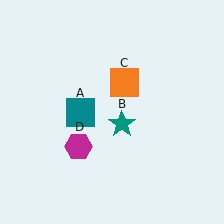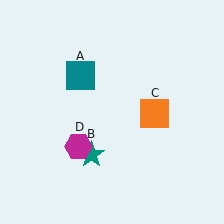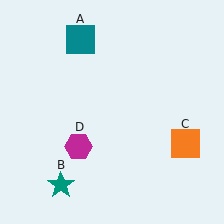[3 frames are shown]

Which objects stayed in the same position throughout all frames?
Magenta hexagon (object D) remained stationary.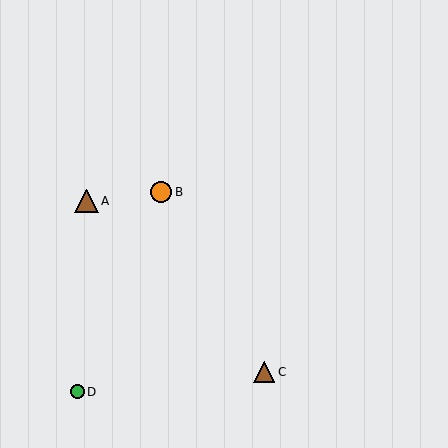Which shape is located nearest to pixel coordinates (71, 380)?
The green circle (labeled D) at (78, 392) is nearest to that location.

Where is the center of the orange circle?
The center of the orange circle is at (161, 192).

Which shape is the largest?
The brown triangle (labeled A) is the largest.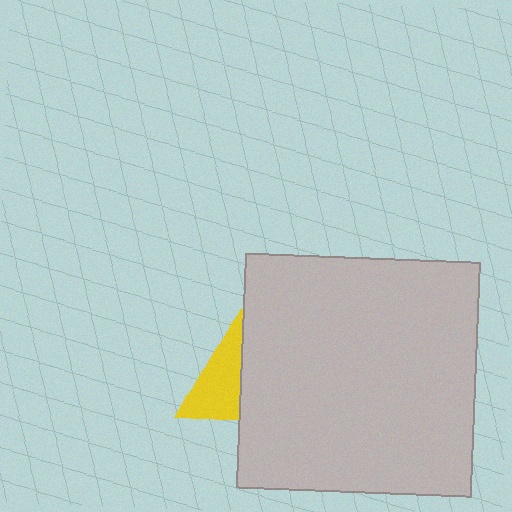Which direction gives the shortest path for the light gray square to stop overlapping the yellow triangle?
Moving right gives the shortest separation.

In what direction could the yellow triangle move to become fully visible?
The yellow triangle could move left. That would shift it out from behind the light gray square entirely.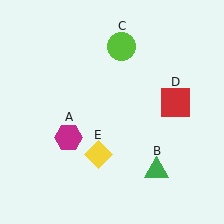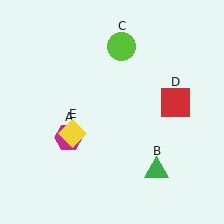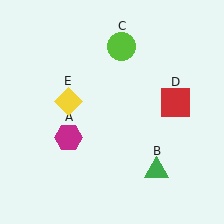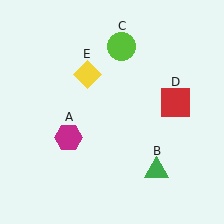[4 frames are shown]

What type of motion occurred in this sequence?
The yellow diamond (object E) rotated clockwise around the center of the scene.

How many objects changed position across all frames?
1 object changed position: yellow diamond (object E).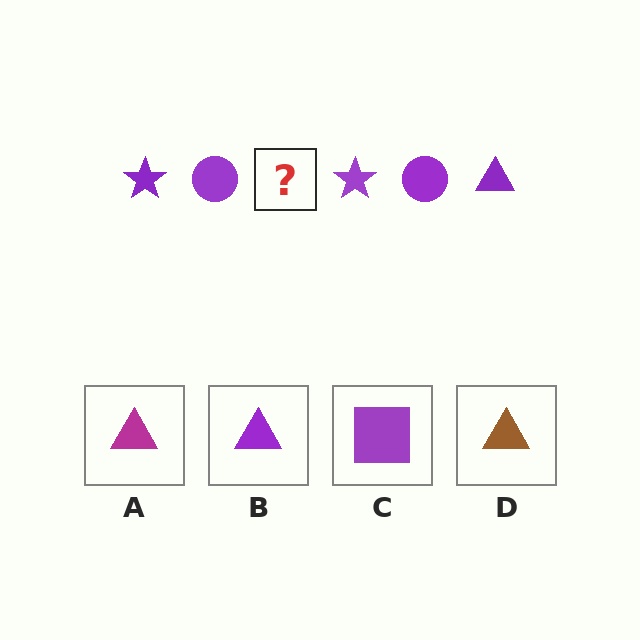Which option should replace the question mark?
Option B.